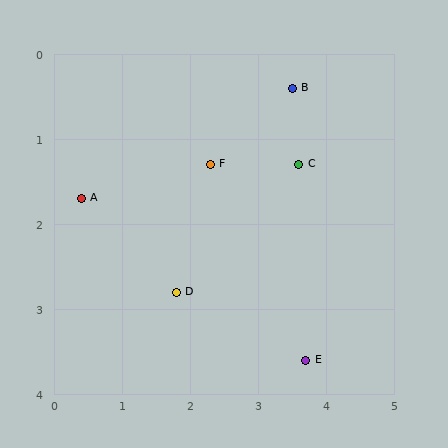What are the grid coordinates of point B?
Point B is at approximately (3.5, 0.4).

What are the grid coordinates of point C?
Point C is at approximately (3.6, 1.3).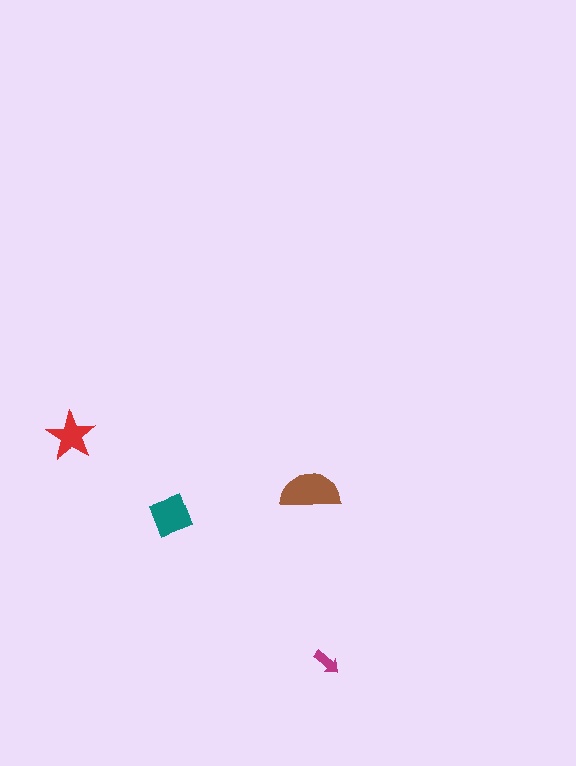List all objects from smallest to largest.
The magenta arrow, the red star, the teal diamond, the brown semicircle.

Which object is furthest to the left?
The red star is leftmost.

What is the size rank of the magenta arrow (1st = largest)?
4th.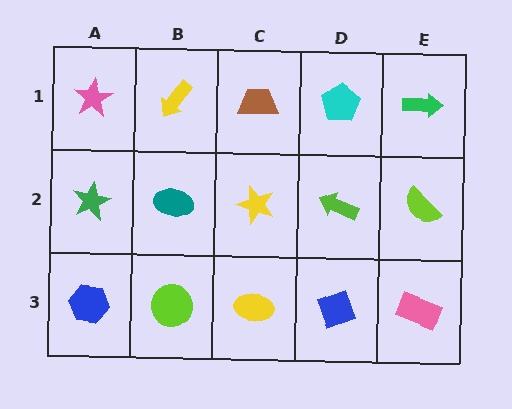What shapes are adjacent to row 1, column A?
A green star (row 2, column A), a yellow arrow (row 1, column B).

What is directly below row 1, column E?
A lime semicircle.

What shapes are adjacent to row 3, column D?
A lime arrow (row 2, column D), a yellow ellipse (row 3, column C), a pink rectangle (row 3, column E).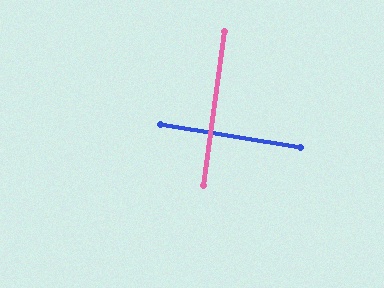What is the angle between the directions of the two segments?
Approximately 88 degrees.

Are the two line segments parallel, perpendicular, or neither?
Perpendicular — they meet at approximately 88°.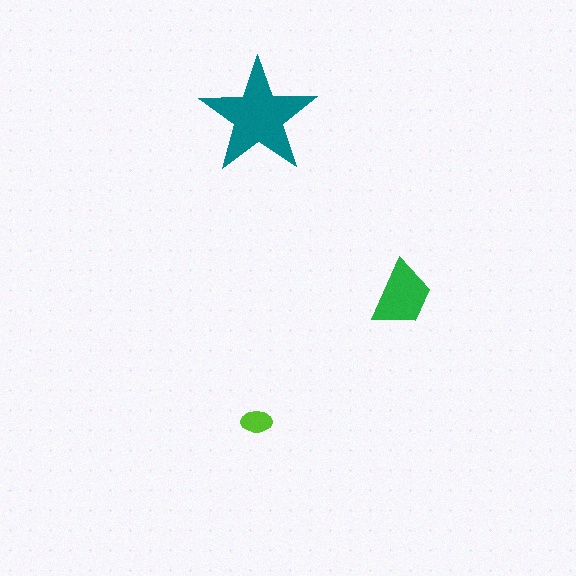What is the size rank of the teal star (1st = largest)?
1st.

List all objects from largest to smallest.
The teal star, the green trapezoid, the lime ellipse.